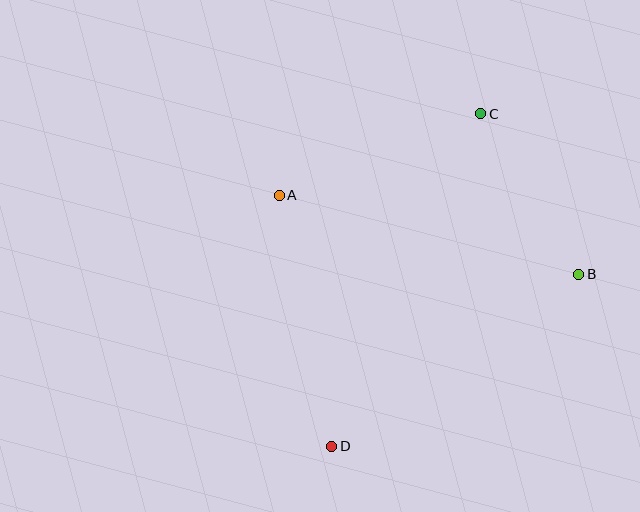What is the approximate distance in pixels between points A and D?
The distance between A and D is approximately 257 pixels.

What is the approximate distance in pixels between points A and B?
The distance between A and B is approximately 310 pixels.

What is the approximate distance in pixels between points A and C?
The distance between A and C is approximately 217 pixels.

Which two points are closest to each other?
Points B and C are closest to each other.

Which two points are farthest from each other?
Points C and D are farthest from each other.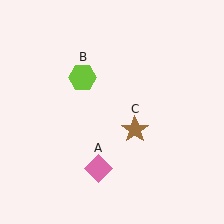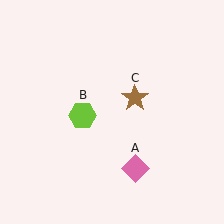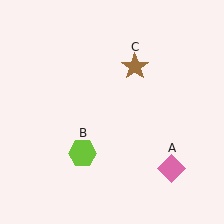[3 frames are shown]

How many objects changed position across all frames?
3 objects changed position: pink diamond (object A), lime hexagon (object B), brown star (object C).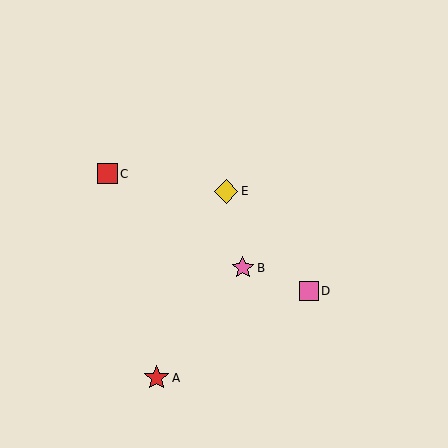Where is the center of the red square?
The center of the red square is at (107, 174).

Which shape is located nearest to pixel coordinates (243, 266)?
The pink star (labeled B) at (243, 268) is nearest to that location.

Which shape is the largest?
The red star (labeled A) is the largest.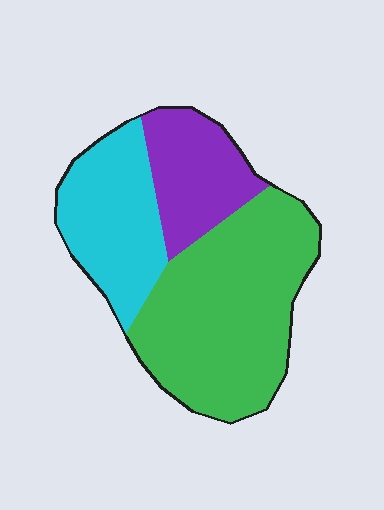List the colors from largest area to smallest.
From largest to smallest: green, cyan, purple.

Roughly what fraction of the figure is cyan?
Cyan covers roughly 25% of the figure.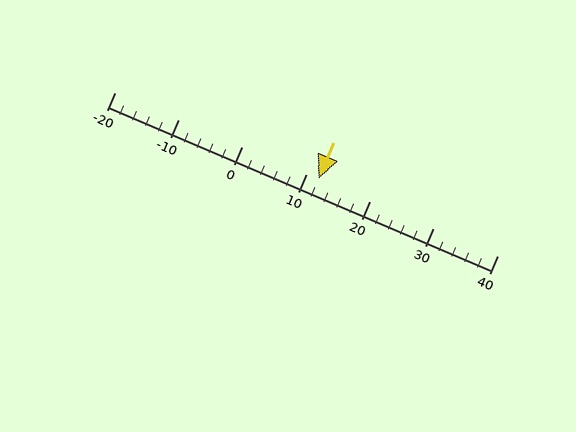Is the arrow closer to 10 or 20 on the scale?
The arrow is closer to 10.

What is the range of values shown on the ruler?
The ruler shows values from -20 to 40.